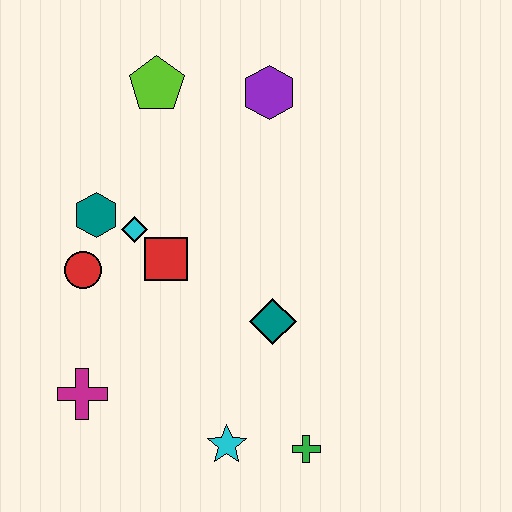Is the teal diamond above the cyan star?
Yes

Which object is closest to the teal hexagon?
The cyan diamond is closest to the teal hexagon.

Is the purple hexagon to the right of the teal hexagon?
Yes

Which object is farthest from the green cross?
The lime pentagon is farthest from the green cross.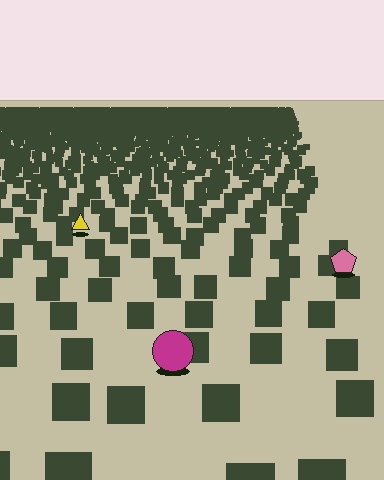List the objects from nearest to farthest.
From nearest to farthest: the magenta circle, the pink pentagon, the yellow triangle.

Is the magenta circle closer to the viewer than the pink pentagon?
Yes. The magenta circle is closer — you can tell from the texture gradient: the ground texture is coarser near it.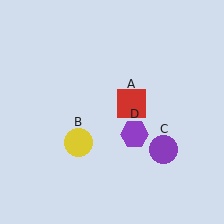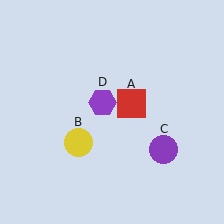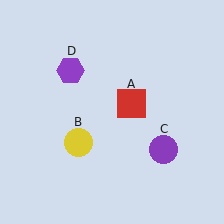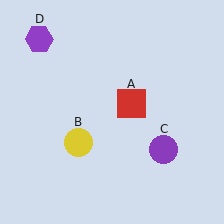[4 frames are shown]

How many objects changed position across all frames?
1 object changed position: purple hexagon (object D).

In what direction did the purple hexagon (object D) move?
The purple hexagon (object D) moved up and to the left.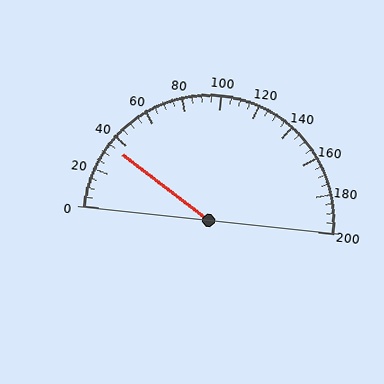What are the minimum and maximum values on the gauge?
The gauge ranges from 0 to 200.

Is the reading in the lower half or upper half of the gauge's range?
The reading is in the lower half of the range (0 to 200).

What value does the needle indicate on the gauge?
The needle indicates approximately 35.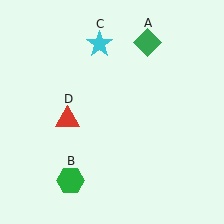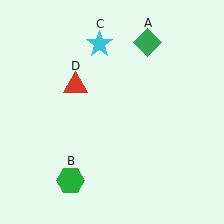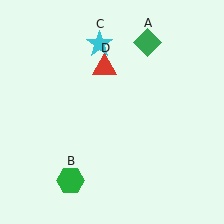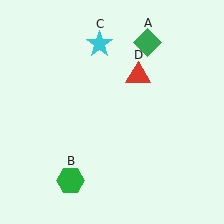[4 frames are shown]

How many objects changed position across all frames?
1 object changed position: red triangle (object D).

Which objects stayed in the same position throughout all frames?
Green diamond (object A) and green hexagon (object B) and cyan star (object C) remained stationary.